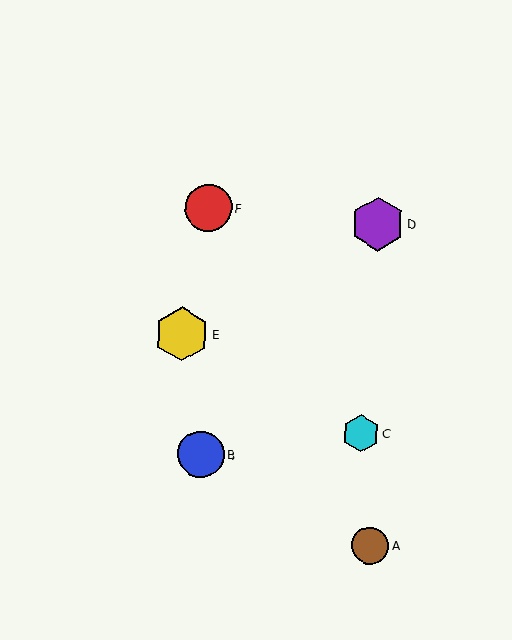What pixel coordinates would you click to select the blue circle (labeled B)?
Click at (201, 454) to select the blue circle B.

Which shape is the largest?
The yellow hexagon (labeled E) is the largest.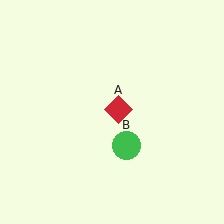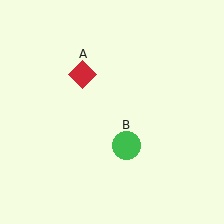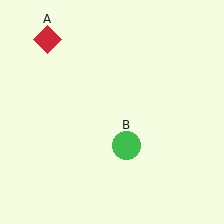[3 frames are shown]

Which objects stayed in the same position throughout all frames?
Green circle (object B) remained stationary.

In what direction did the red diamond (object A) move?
The red diamond (object A) moved up and to the left.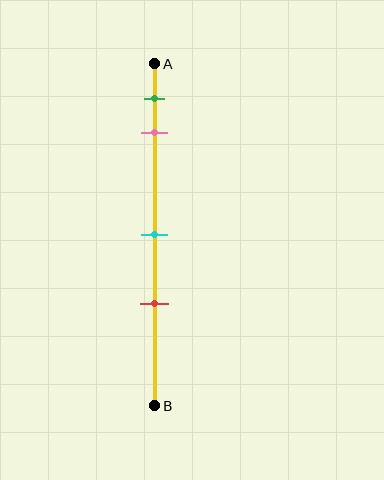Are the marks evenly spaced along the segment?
No, the marks are not evenly spaced.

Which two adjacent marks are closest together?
The green and pink marks are the closest adjacent pair.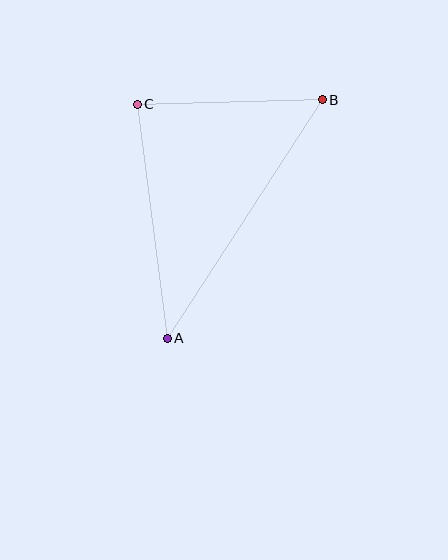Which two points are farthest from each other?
Points A and B are farthest from each other.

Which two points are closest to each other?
Points B and C are closest to each other.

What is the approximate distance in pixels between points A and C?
The distance between A and C is approximately 236 pixels.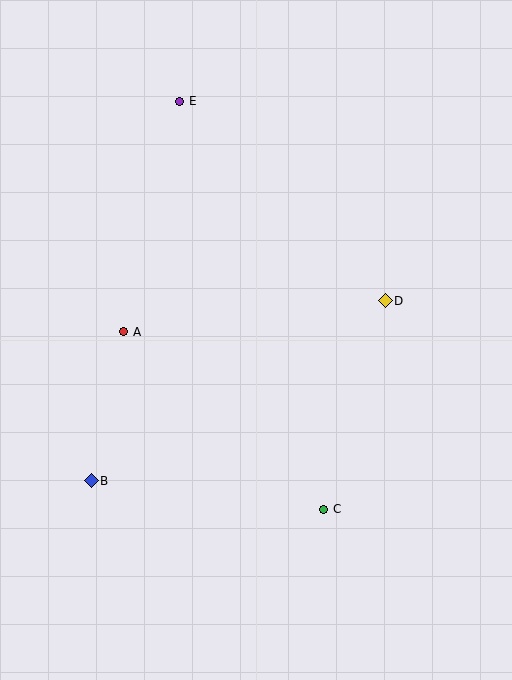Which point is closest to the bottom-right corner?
Point C is closest to the bottom-right corner.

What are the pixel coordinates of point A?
Point A is at (124, 332).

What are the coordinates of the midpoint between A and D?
The midpoint between A and D is at (254, 316).